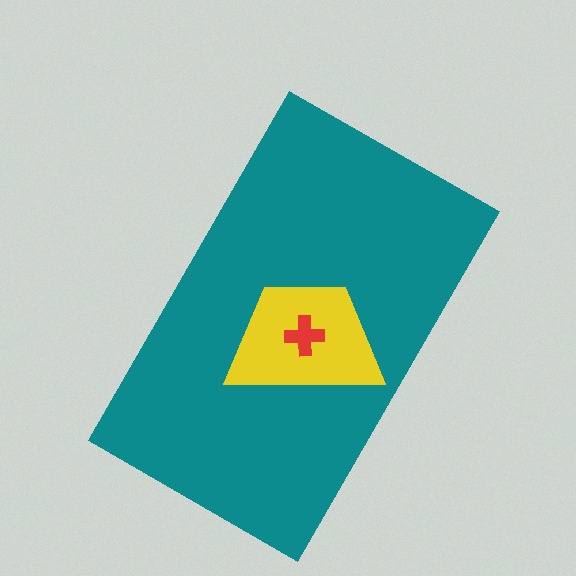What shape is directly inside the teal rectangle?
The yellow trapezoid.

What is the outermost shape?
The teal rectangle.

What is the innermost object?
The red cross.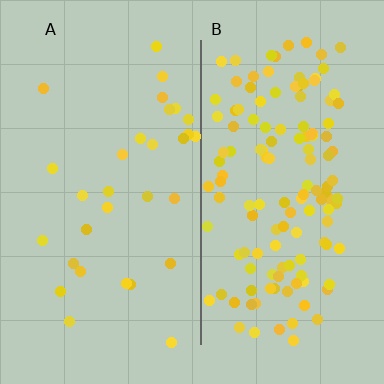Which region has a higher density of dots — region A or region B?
B (the right).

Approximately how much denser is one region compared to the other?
Approximately 4.4× — region B over region A.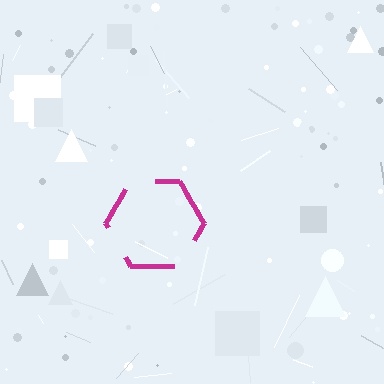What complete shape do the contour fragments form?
The contour fragments form a hexagon.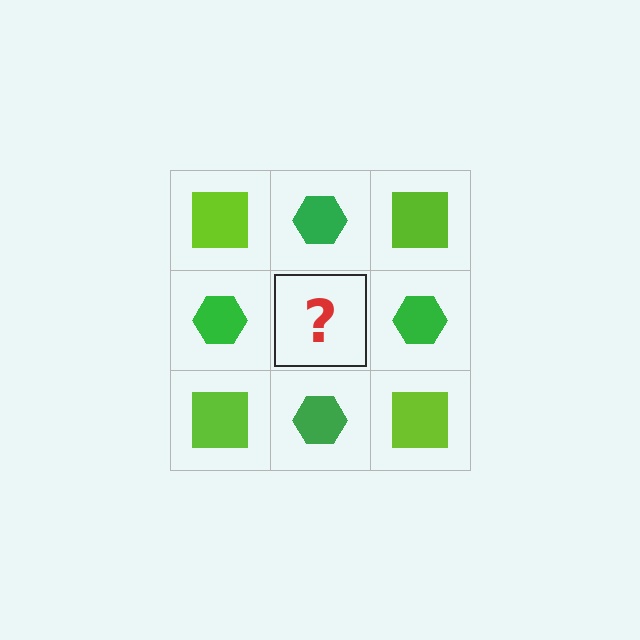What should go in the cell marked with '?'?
The missing cell should contain a lime square.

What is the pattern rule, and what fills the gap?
The rule is that it alternates lime square and green hexagon in a checkerboard pattern. The gap should be filled with a lime square.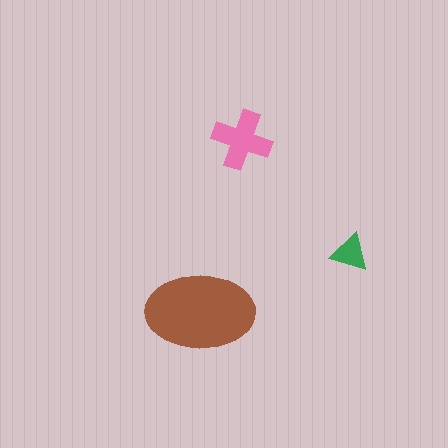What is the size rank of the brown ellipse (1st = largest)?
1st.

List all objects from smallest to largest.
The green triangle, the pink cross, the brown ellipse.